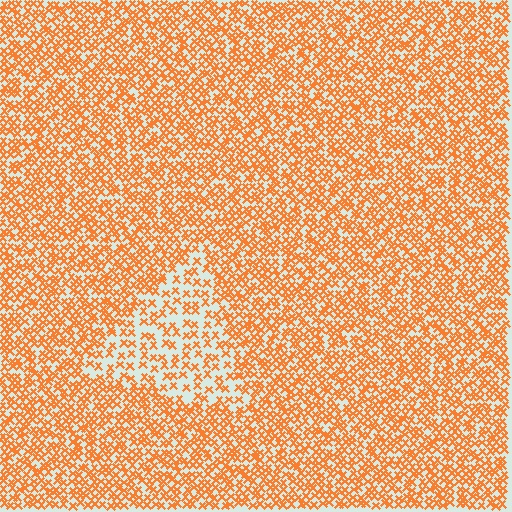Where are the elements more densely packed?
The elements are more densely packed outside the triangle boundary.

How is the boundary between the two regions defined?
The boundary is defined by a change in element density (approximately 2.0x ratio). All elements are the same color, size, and shape.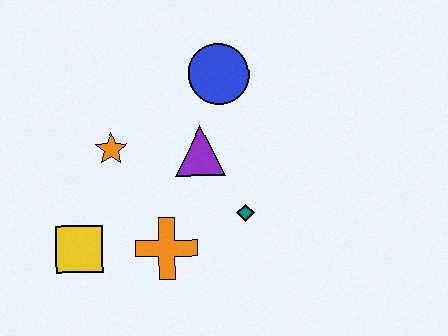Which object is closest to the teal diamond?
The purple triangle is closest to the teal diamond.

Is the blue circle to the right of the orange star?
Yes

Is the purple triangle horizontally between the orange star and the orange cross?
No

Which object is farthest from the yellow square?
The blue circle is farthest from the yellow square.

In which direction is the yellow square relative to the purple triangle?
The yellow square is to the left of the purple triangle.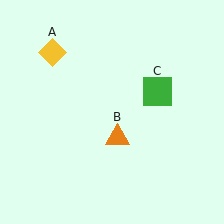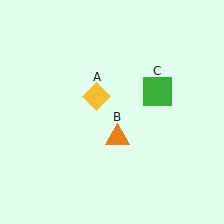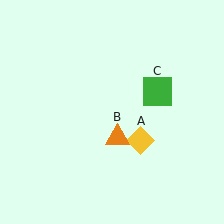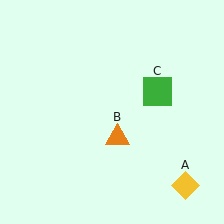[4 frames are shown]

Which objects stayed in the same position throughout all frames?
Orange triangle (object B) and green square (object C) remained stationary.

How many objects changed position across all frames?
1 object changed position: yellow diamond (object A).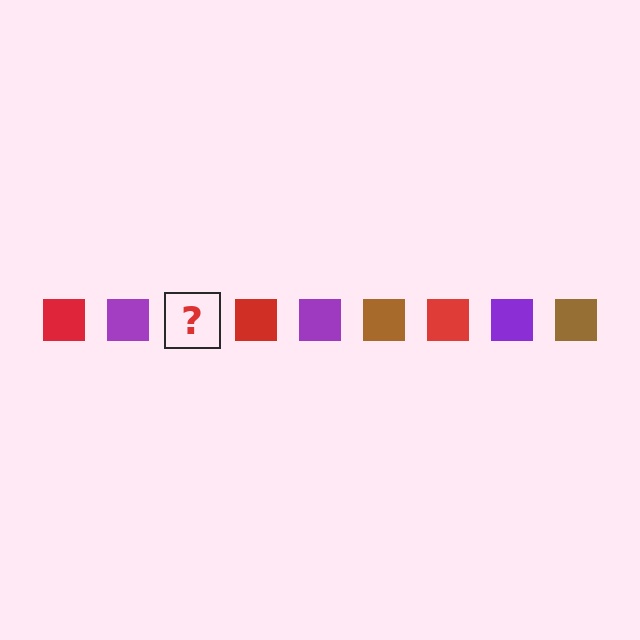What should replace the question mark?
The question mark should be replaced with a brown square.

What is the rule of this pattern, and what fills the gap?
The rule is that the pattern cycles through red, purple, brown squares. The gap should be filled with a brown square.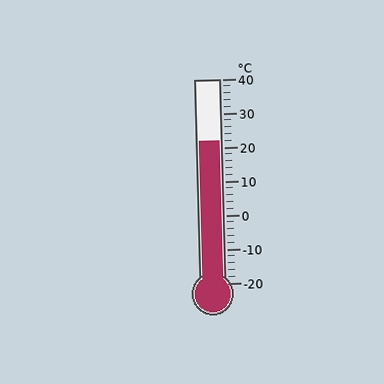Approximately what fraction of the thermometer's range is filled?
The thermometer is filled to approximately 70% of its range.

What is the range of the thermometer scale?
The thermometer scale ranges from -20°C to 40°C.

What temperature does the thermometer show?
The thermometer shows approximately 22°C.